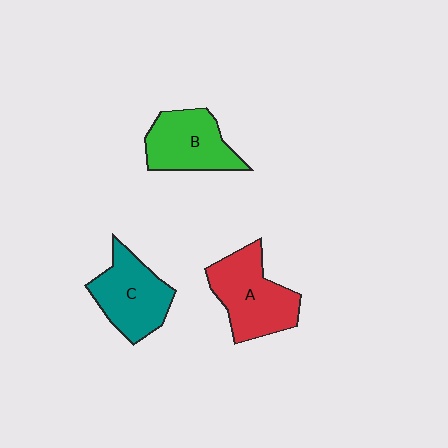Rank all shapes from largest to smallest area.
From largest to smallest: A (red), C (teal), B (green).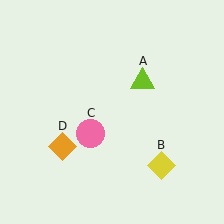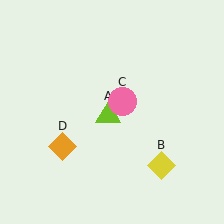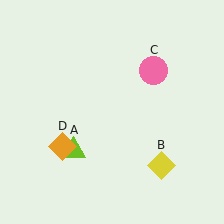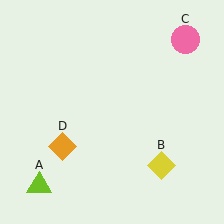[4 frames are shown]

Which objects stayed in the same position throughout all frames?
Yellow diamond (object B) and orange diamond (object D) remained stationary.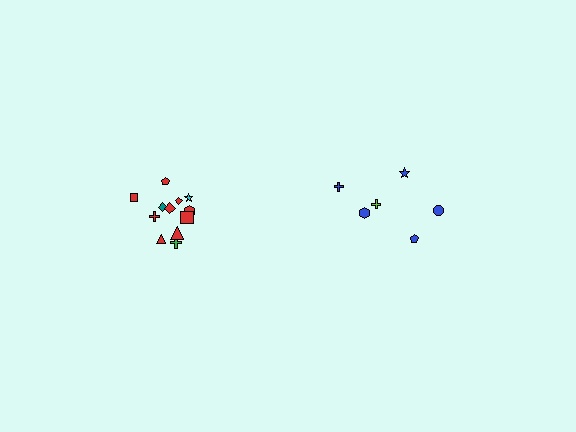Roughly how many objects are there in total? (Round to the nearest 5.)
Roughly 20 objects in total.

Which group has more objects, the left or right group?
The left group.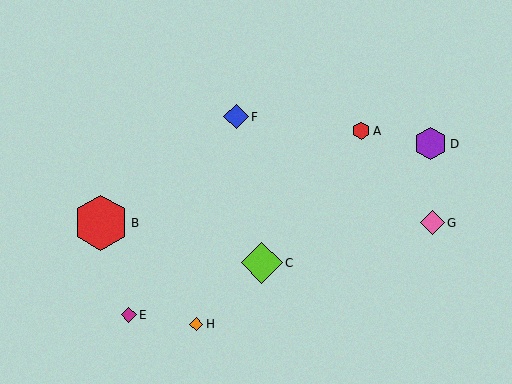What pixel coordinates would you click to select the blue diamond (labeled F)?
Click at (236, 117) to select the blue diamond F.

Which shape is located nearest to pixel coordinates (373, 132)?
The red hexagon (labeled A) at (361, 131) is nearest to that location.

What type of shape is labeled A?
Shape A is a red hexagon.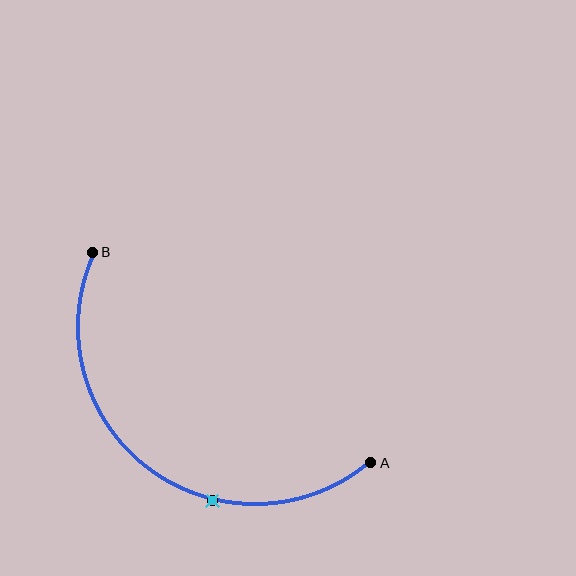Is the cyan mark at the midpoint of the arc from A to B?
No. The cyan mark lies on the arc but is closer to endpoint A. The arc midpoint would be at the point on the curve equidistant along the arc from both A and B.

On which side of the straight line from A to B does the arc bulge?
The arc bulges below and to the left of the straight line connecting A and B.